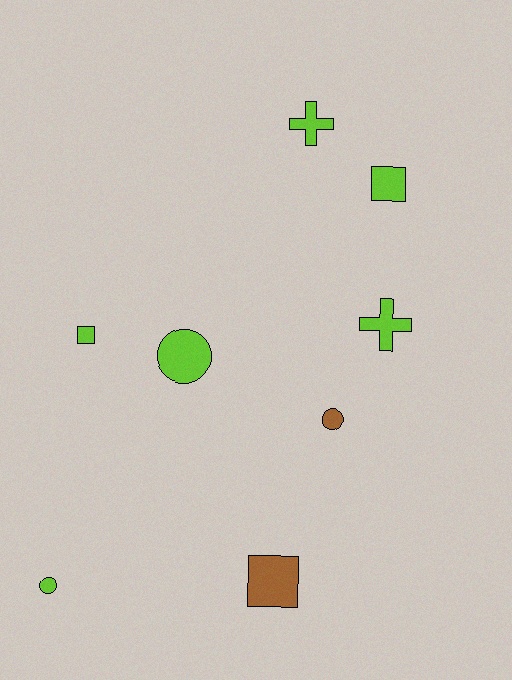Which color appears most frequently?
Lime, with 6 objects.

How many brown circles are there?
There is 1 brown circle.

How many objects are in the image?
There are 8 objects.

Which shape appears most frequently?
Circle, with 3 objects.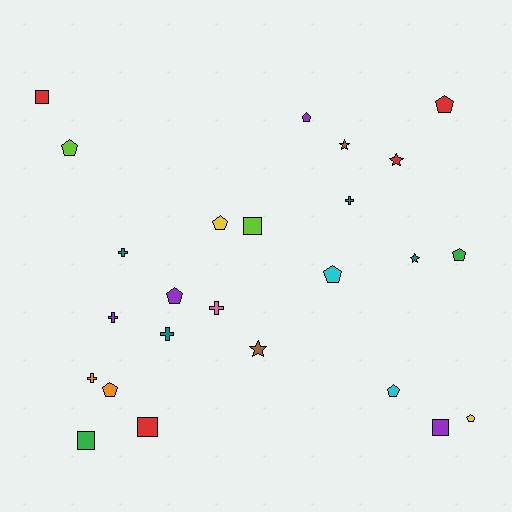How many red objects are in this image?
There are 4 red objects.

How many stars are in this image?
There are 4 stars.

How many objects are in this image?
There are 25 objects.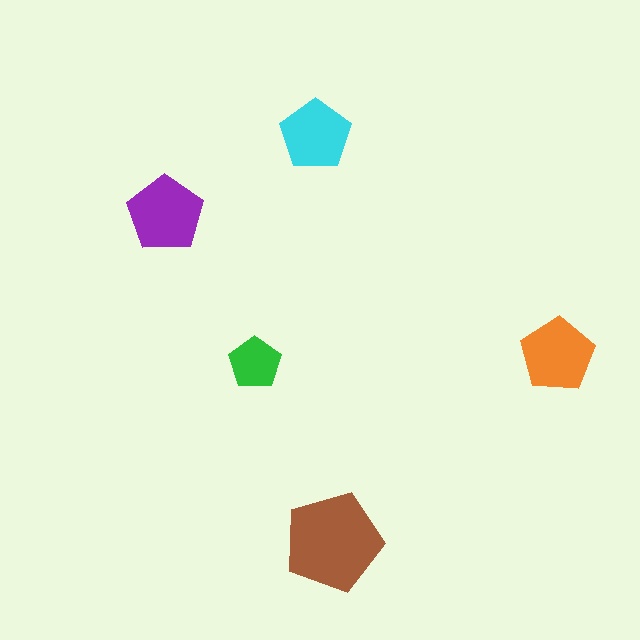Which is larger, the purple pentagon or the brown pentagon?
The brown one.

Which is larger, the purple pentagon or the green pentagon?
The purple one.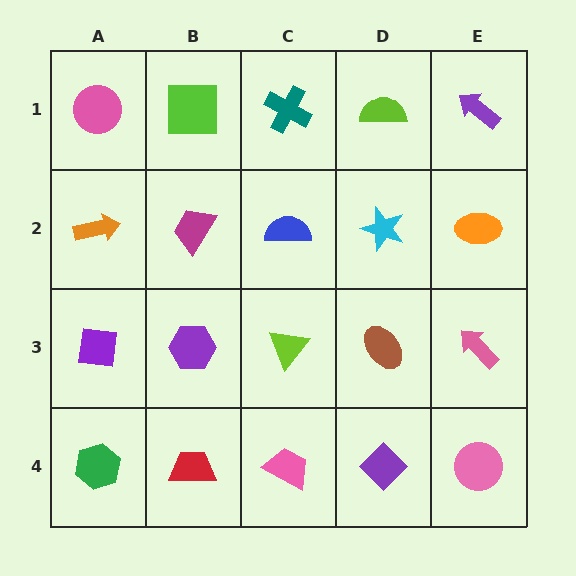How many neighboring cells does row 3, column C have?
4.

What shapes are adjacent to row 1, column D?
A cyan star (row 2, column D), a teal cross (row 1, column C), a purple arrow (row 1, column E).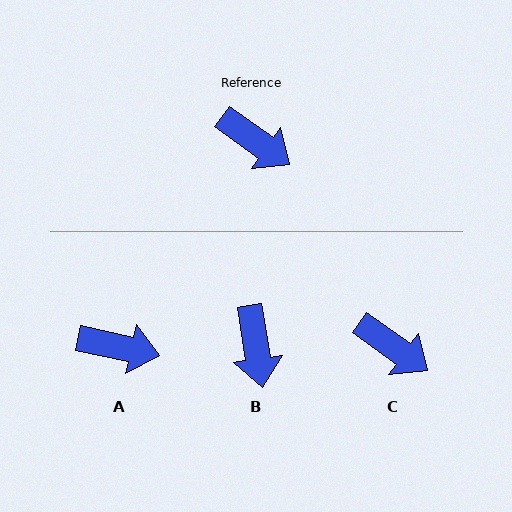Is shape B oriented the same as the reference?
No, it is off by about 45 degrees.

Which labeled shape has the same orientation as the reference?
C.